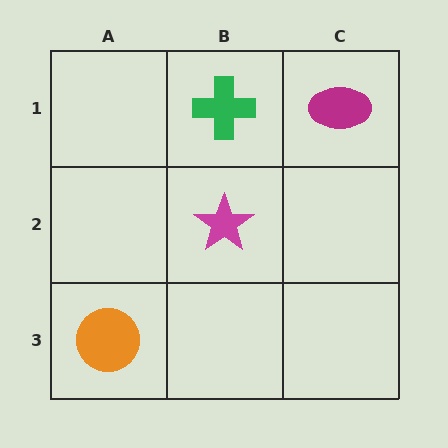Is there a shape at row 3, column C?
No, that cell is empty.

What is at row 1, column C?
A magenta ellipse.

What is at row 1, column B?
A green cross.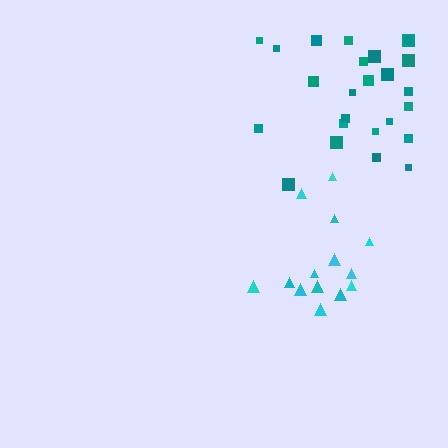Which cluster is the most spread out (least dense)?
Teal.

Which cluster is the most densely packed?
Cyan.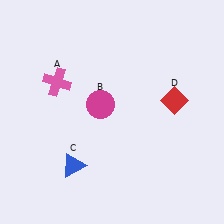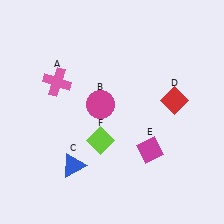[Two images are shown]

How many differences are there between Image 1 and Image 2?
There are 2 differences between the two images.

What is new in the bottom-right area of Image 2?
A magenta diamond (E) was added in the bottom-right area of Image 2.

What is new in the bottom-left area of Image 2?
A lime diamond (F) was added in the bottom-left area of Image 2.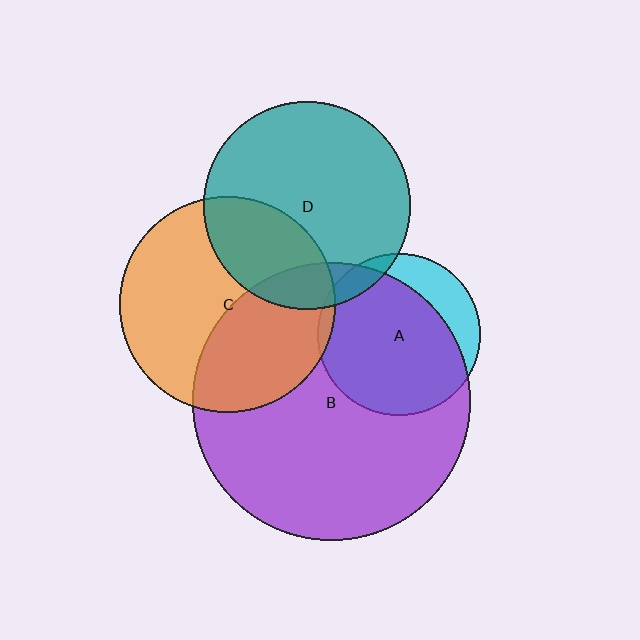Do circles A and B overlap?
Yes.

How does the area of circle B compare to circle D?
Approximately 1.8 times.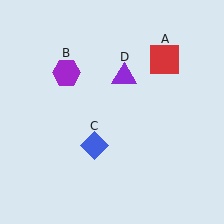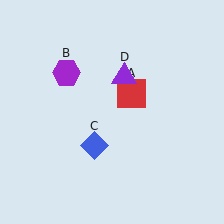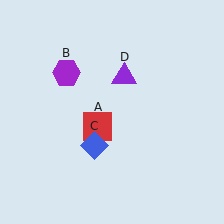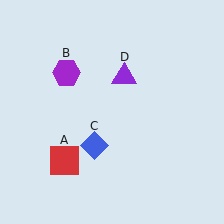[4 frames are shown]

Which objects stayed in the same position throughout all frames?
Purple hexagon (object B) and blue diamond (object C) and purple triangle (object D) remained stationary.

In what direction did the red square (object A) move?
The red square (object A) moved down and to the left.